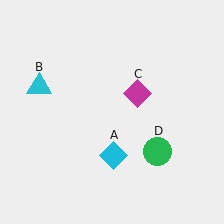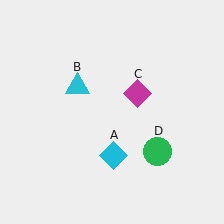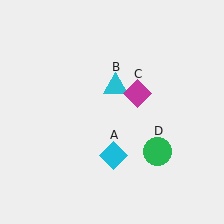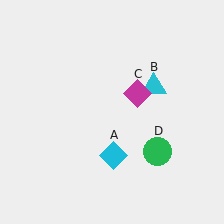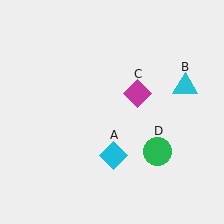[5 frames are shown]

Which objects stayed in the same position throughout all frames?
Cyan diamond (object A) and magenta diamond (object C) and green circle (object D) remained stationary.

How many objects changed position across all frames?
1 object changed position: cyan triangle (object B).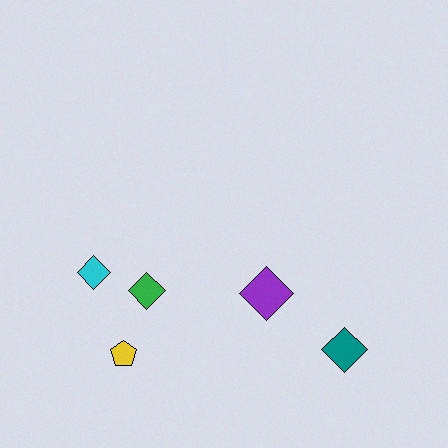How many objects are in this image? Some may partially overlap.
There are 5 objects.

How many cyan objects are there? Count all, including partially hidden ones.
There is 1 cyan object.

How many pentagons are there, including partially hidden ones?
There is 1 pentagon.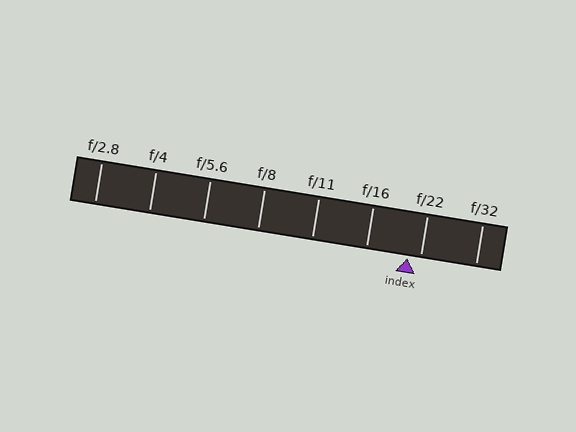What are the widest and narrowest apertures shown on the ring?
The widest aperture shown is f/2.8 and the narrowest is f/32.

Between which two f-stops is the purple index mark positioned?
The index mark is between f/16 and f/22.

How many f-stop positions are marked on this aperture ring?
There are 8 f-stop positions marked.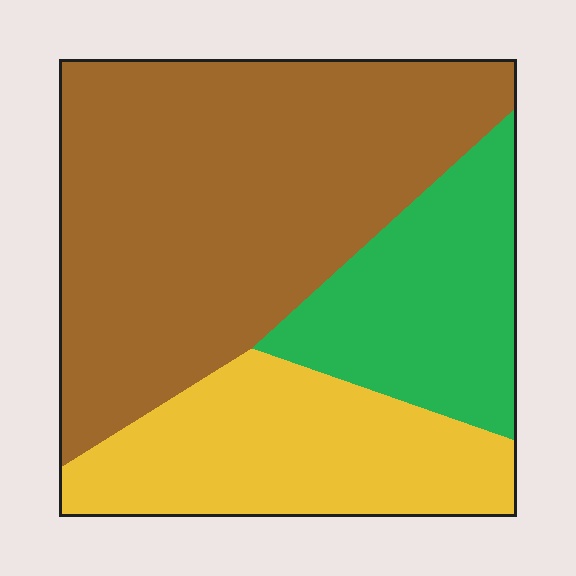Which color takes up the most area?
Brown, at roughly 55%.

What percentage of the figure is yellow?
Yellow covers 25% of the figure.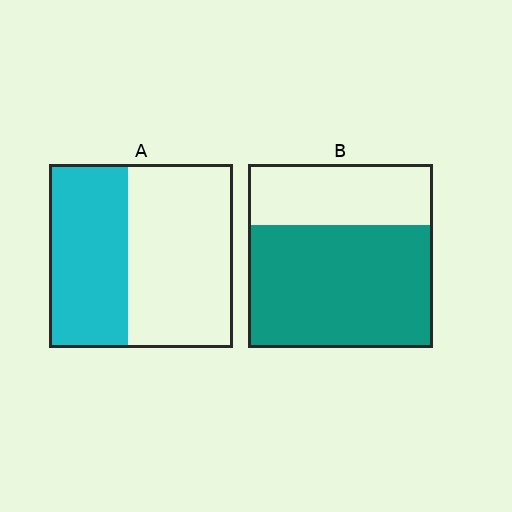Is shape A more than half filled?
No.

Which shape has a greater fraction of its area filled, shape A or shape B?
Shape B.